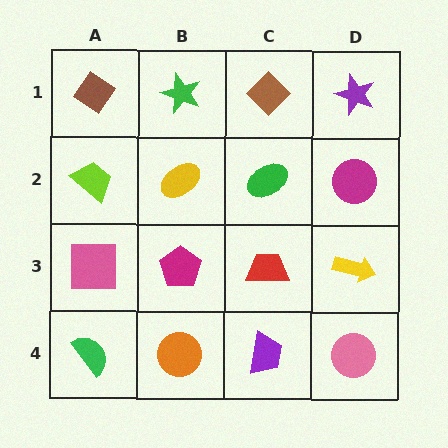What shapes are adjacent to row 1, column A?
A lime trapezoid (row 2, column A), a green star (row 1, column B).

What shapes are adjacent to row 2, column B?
A green star (row 1, column B), a magenta pentagon (row 3, column B), a lime trapezoid (row 2, column A), a green ellipse (row 2, column C).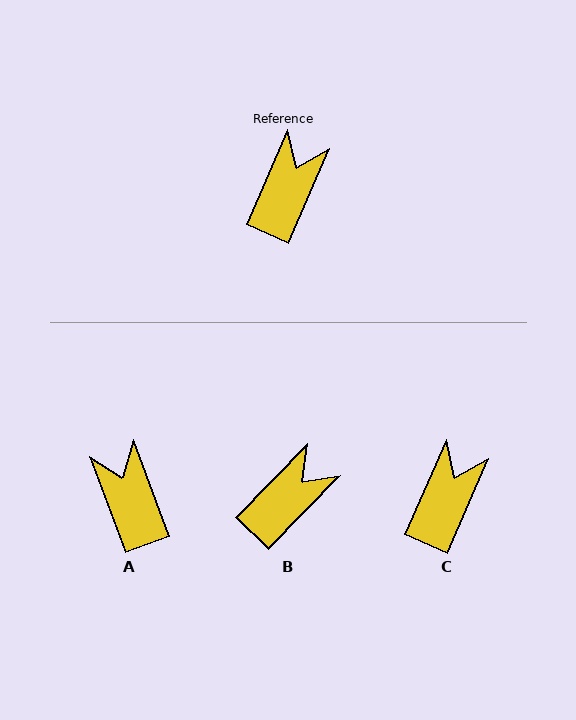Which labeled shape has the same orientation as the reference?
C.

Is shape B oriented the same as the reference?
No, it is off by about 20 degrees.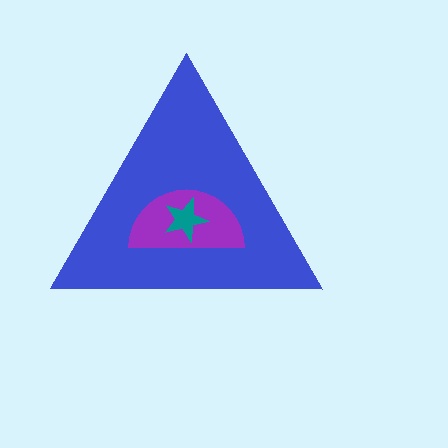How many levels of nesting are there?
3.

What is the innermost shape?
The teal star.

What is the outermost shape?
The blue triangle.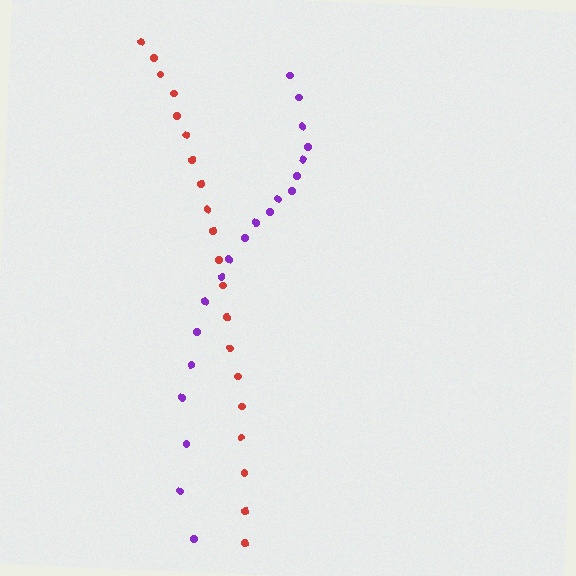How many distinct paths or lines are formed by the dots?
There are 2 distinct paths.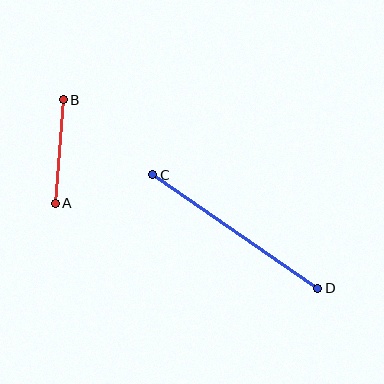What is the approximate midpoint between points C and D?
The midpoint is at approximately (235, 232) pixels.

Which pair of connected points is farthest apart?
Points C and D are farthest apart.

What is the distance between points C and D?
The distance is approximately 200 pixels.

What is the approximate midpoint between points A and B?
The midpoint is at approximately (59, 152) pixels.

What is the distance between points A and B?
The distance is approximately 104 pixels.